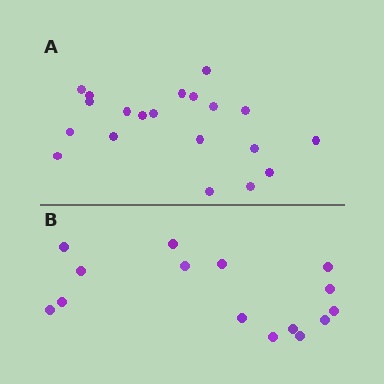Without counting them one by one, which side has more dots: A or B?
Region A (the top region) has more dots.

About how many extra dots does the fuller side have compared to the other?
Region A has about 5 more dots than region B.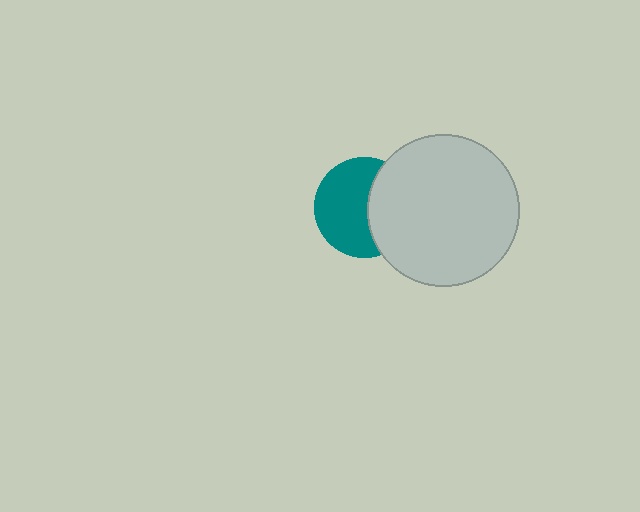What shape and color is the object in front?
The object in front is a light gray circle.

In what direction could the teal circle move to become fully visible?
The teal circle could move left. That would shift it out from behind the light gray circle entirely.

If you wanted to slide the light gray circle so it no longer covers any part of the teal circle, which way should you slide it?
Slide it right — that is the most direct way to separate the two shapes.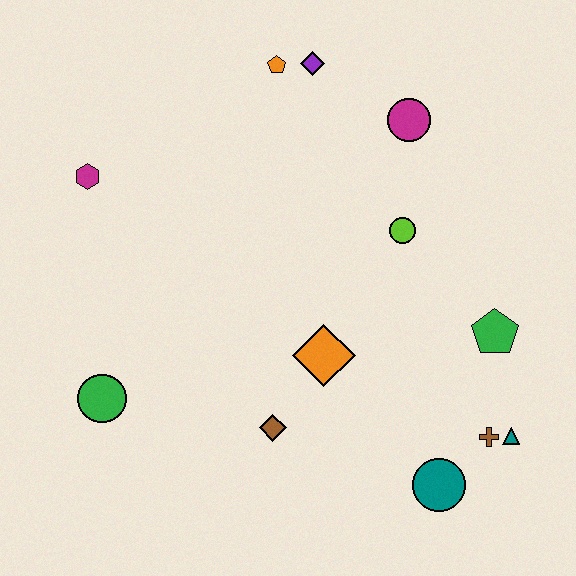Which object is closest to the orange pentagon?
The purple diamond is closest to the orange pentagon.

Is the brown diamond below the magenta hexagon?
Yes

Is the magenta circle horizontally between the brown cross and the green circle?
Yes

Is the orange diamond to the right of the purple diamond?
Yes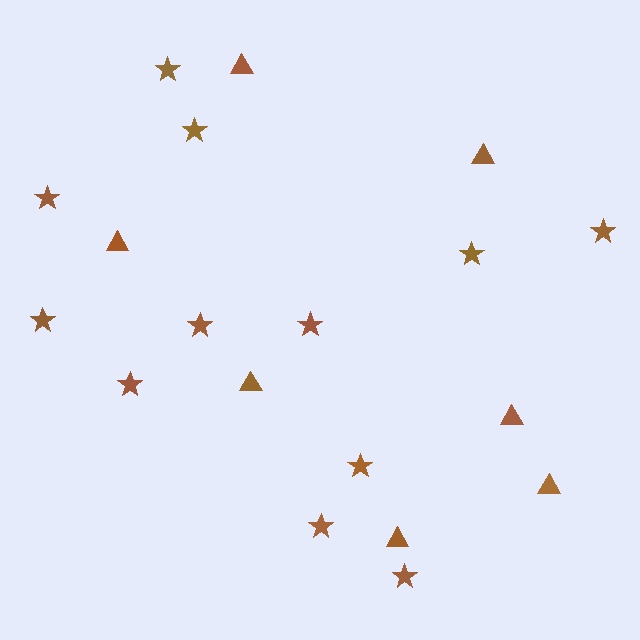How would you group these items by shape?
There are 2 groups: one group of triangles (7) and one group of stars (12).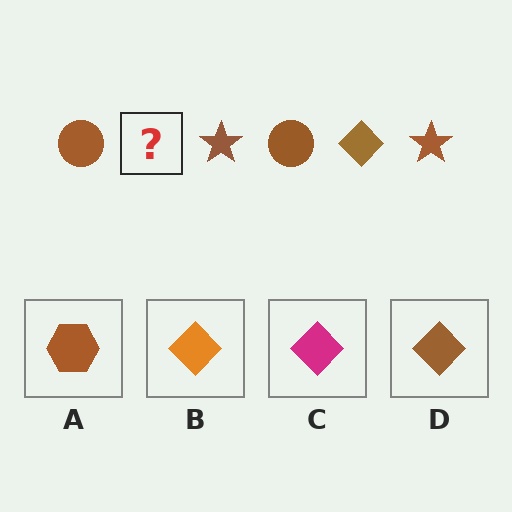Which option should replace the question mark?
Option D.